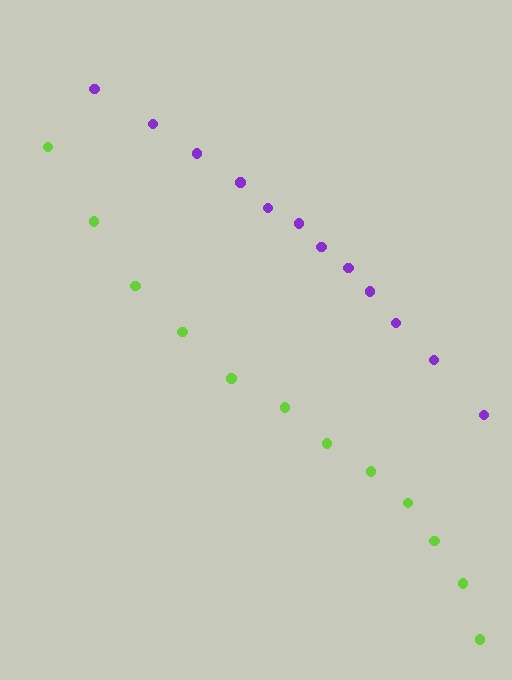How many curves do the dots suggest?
There are 2 distinct paths.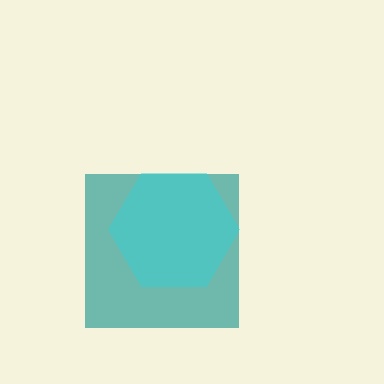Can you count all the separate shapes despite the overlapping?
Yes, there are 2 separate shapes.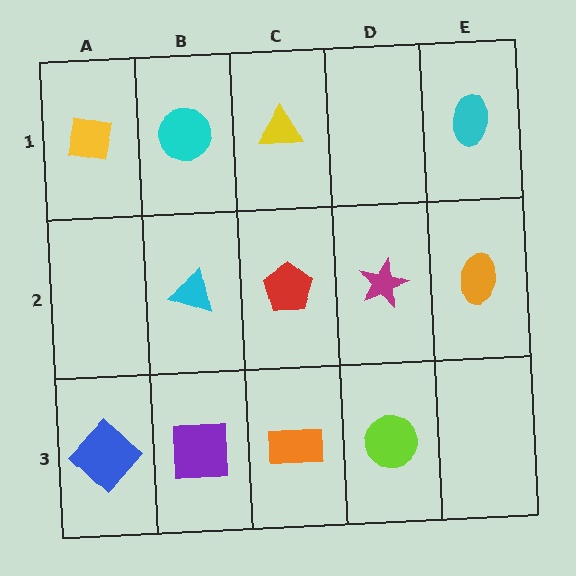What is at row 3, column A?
A blue diamond.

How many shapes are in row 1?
4 shapes.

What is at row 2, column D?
A magenta star.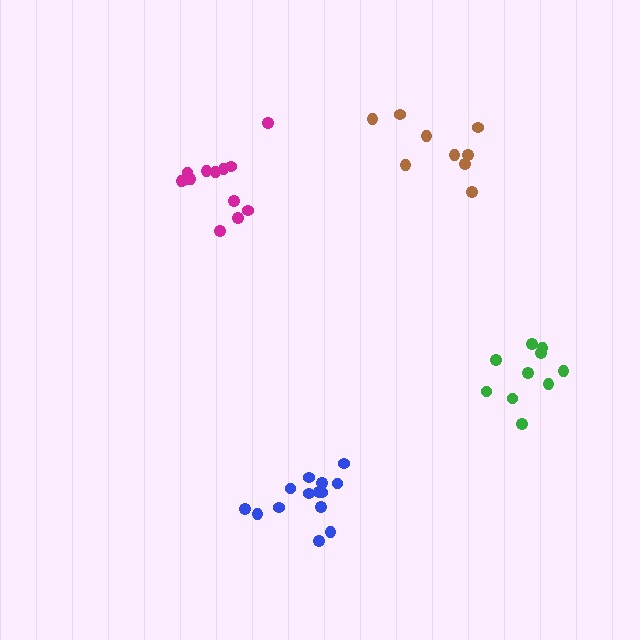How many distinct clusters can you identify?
There are 4 distinct clusters.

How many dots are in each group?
Group 1: 14 dots, Group 2: 9 dots, Group 3: 10 dots, Group 4: 13 dots (46 total).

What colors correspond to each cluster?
The clusters are colored: blue, brown, green, magenta.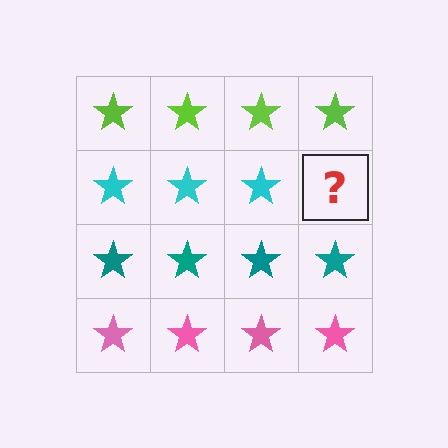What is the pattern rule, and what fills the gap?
The rule is that each row has a consistent color. The gap should be filled with a cyan star.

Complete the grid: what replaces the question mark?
The question mark should be replaced with a cyan star.